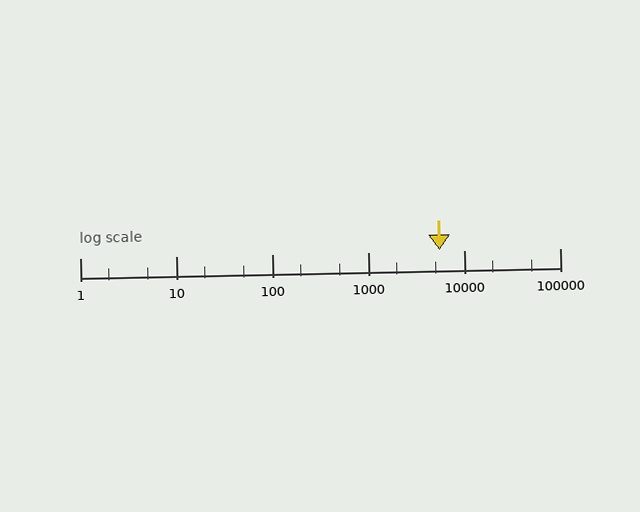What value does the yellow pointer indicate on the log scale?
The pointer indicates approximately 5500.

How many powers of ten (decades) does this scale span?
The scale spans 5 decades, from 1 to 100000.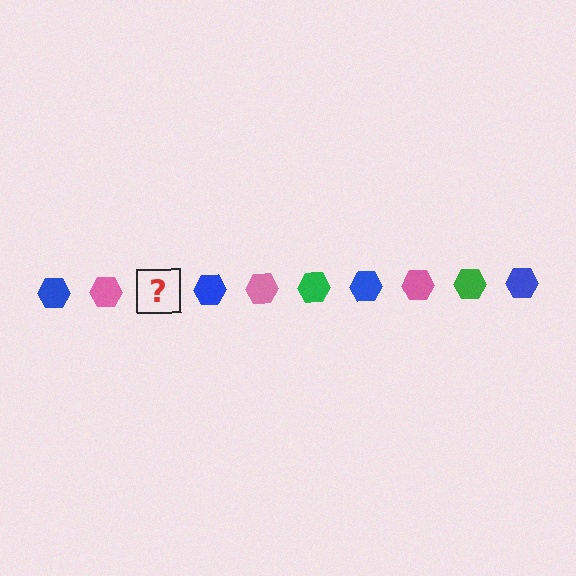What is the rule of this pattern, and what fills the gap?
The rule is that the pattern cycles through blue, pink, green hexagons. The gap should be filled with a green hexagon.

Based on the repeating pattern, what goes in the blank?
The blank should be a green hexagon.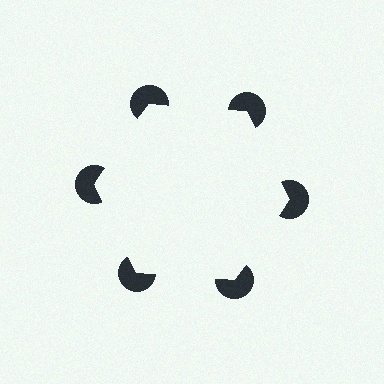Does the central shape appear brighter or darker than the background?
It typically appears slightly brighter than the background, even though no actual brightness change is drawn.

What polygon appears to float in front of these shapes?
An illusory hexagon — its edges are inferred from the aligned wedge cuts in the pac-man discs, not physically drawn.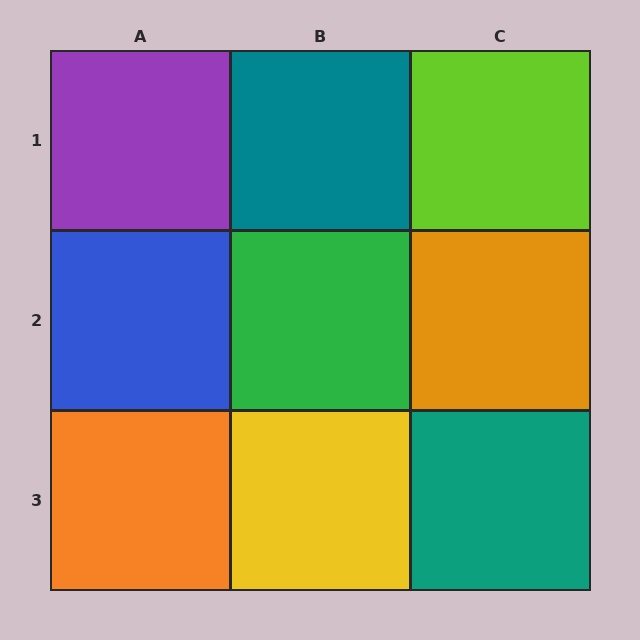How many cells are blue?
1 cell is blue.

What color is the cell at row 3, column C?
Teal.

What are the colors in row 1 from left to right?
Purple, teal, lime.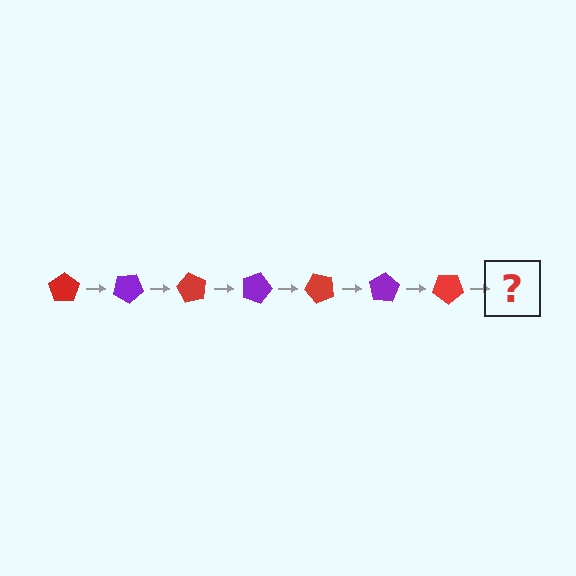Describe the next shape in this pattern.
It should be a purple pentagon, rotated 210 degrees from the start.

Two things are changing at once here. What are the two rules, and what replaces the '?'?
The two rules are that it rotates 30 degrees each step and the color cycles through red and purple. The '?' should be a purple pentagon, rotated 210 degrees from the start.